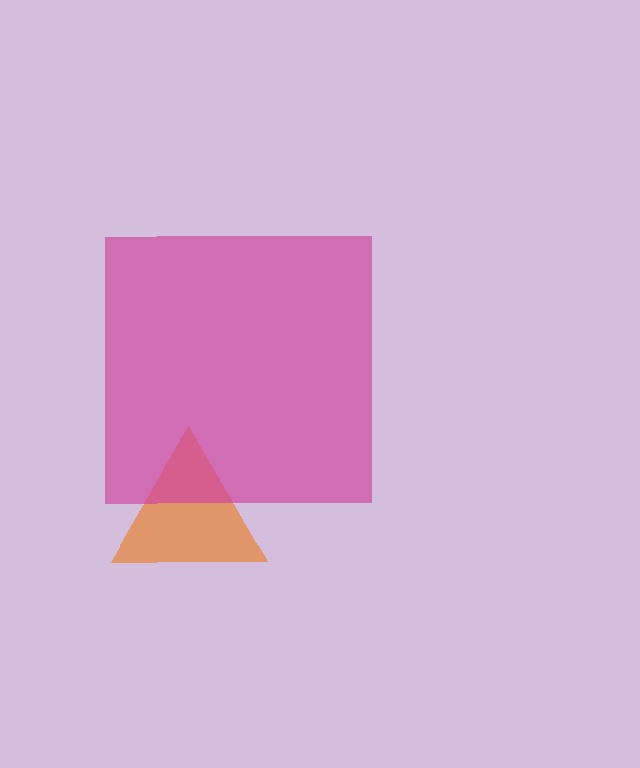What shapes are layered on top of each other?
The layered shapes are: an orange triangle, a magenta square.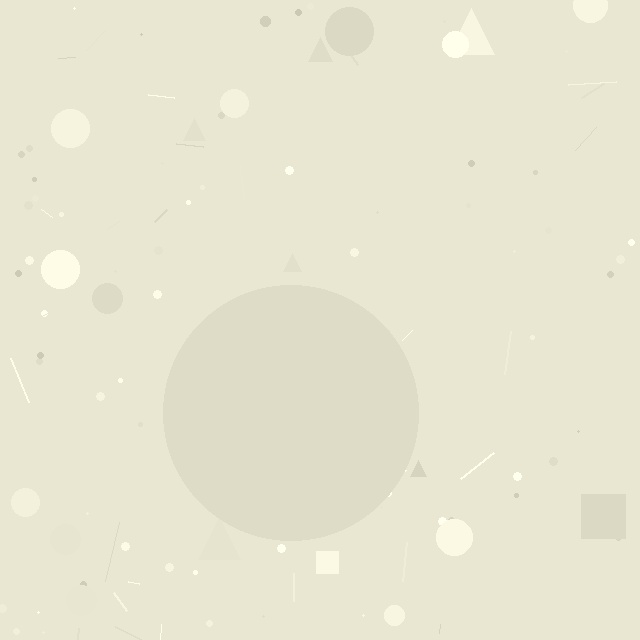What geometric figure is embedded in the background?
A circle is embedded in the background.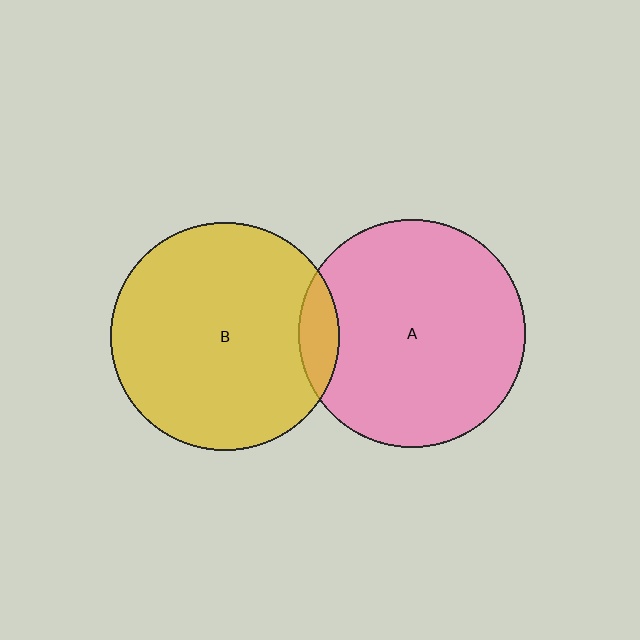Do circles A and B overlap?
Yes.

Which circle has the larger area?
Circle B (yellow).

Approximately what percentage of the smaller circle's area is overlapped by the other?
Approximately 10%.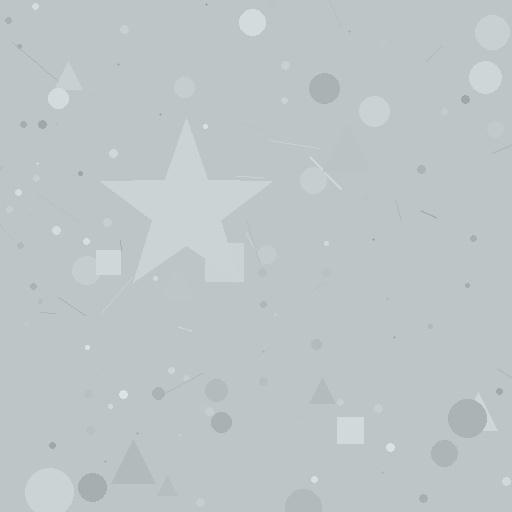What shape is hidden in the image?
A star is hidden in the image.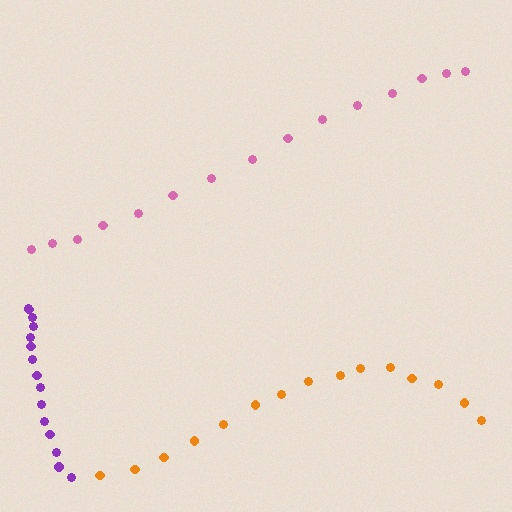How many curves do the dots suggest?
There are 3 distinct paths.